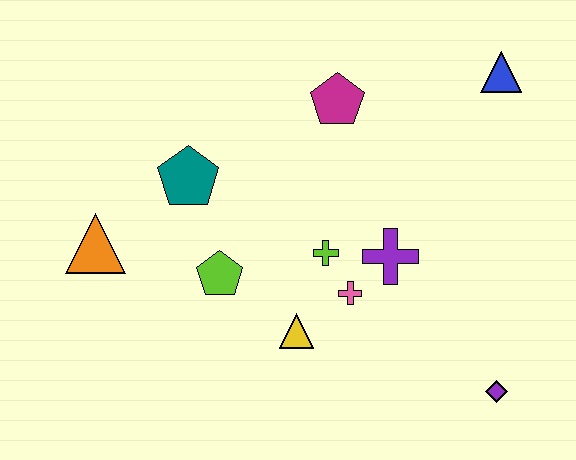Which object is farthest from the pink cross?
The blue triangle is farthest from the pink cross.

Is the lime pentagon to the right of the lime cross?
No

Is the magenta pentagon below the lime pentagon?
No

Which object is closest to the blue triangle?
The magenta pentagon is closest to the blue triangle.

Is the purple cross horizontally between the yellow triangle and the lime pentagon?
No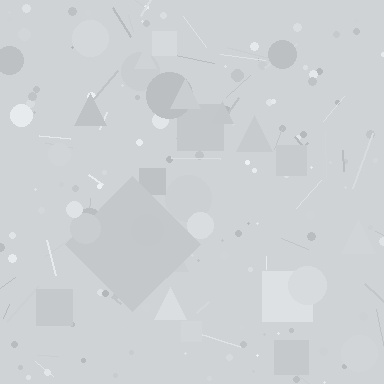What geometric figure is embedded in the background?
A diamond is embedded in the background.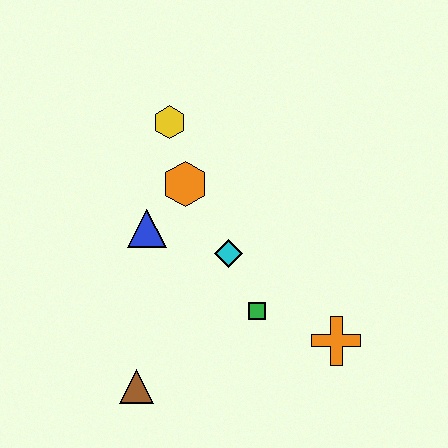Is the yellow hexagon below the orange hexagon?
No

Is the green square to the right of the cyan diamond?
Yes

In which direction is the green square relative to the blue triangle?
The green square is to the right of the blue triangle.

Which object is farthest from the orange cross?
The yellow hexagon is farthest from the orange cross.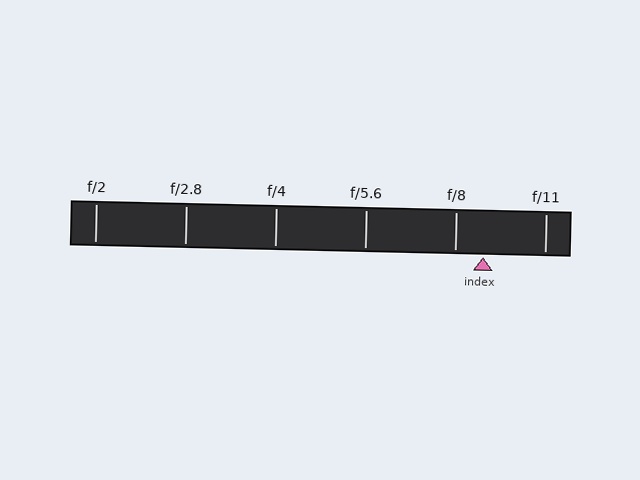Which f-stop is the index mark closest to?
The index mark is closest to f/8.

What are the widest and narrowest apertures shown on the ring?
The widest aperture shown is f/2 and the narrowest is f/11.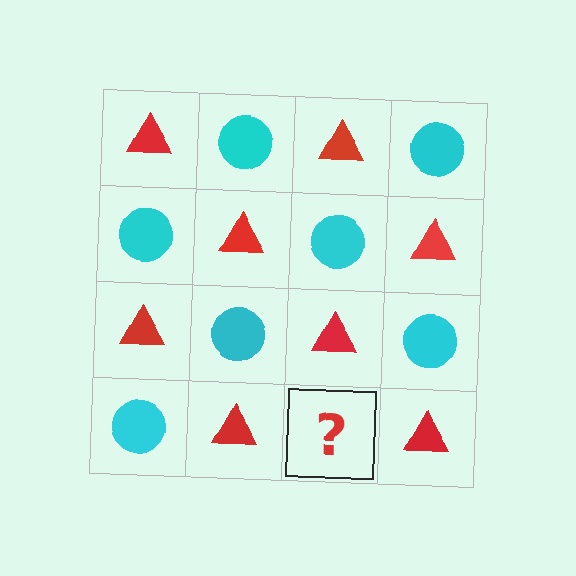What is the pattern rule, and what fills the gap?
The rule is that it alternates red triangle and cyan circle in a checkerboard pattern. The gap should be filled with a cyan circle.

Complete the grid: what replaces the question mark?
The question mark should be replaced with a cyan circle.